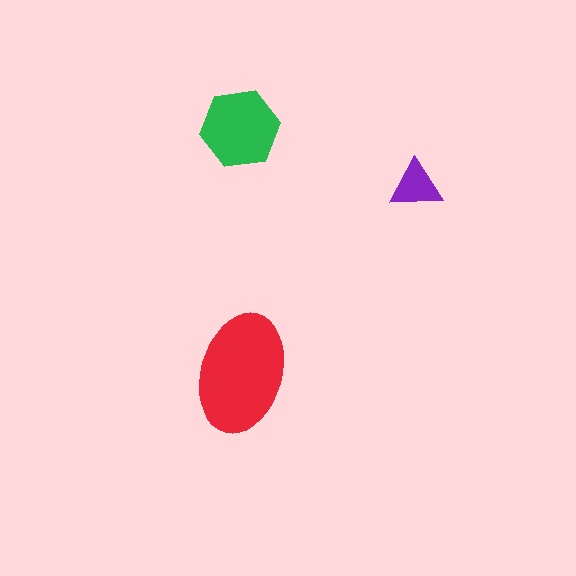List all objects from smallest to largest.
The purple triangle, the green hexagon, the red ellipse.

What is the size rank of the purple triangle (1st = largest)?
3rd.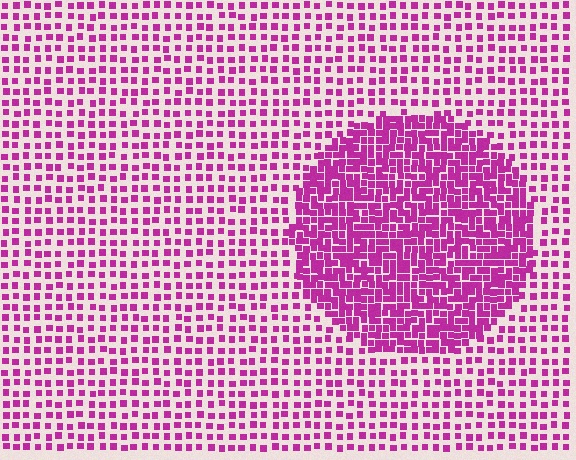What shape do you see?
I see a circle.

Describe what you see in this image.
The image contains small magenta elements arranged at two different densities. A circle-shaped region is visible where the elements are more densely packed than the surrounding area.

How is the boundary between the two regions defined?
The boundary is defined by a change in element density (approximately 2.2x ratio). All elements are the same color, size, and shape.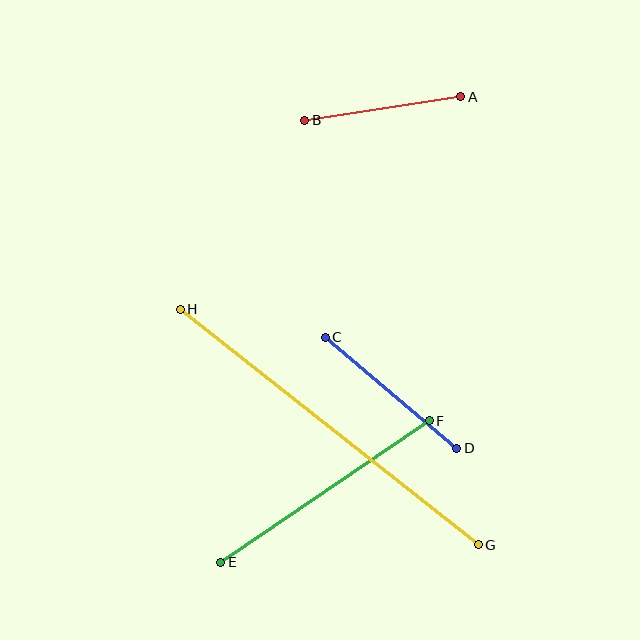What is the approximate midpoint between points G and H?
The midpoint is at approximately (329, 427) pixels.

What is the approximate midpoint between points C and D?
The midpoint is at approximately (391, 393) pixels.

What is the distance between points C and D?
The distance is approximately 172 pixels.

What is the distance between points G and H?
The distance is approximately 379 pixels.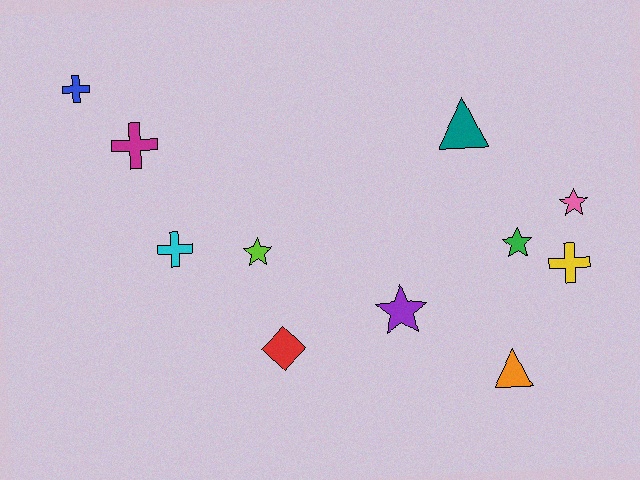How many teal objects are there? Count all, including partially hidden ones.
There is 1 teal object.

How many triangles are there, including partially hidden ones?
There are 2 triangles.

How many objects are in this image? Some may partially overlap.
There are 11 objects.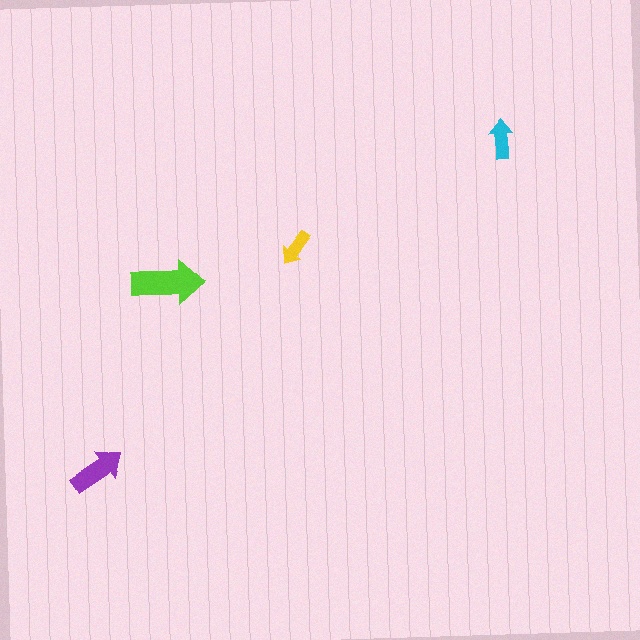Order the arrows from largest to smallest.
the lime one, the purple one, the cyan one, the yellow one.